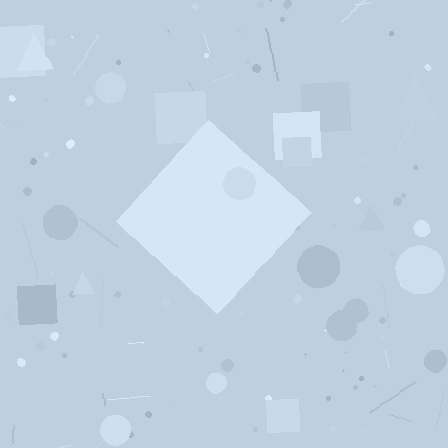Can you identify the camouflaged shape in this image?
The camouflaged shape is a diamond.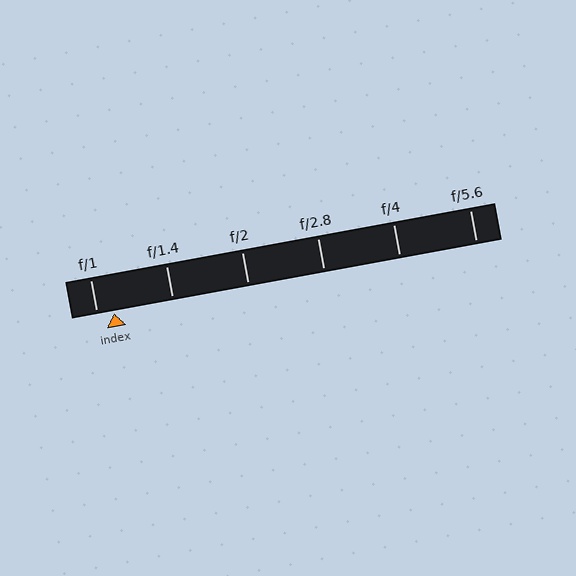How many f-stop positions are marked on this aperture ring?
There are 6 f-stop positions marked.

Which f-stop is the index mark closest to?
The index mark is closest to f/1.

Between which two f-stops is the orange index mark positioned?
The index mark is between f/1 and f/1.4.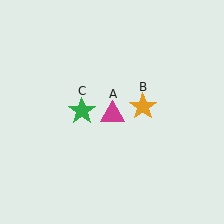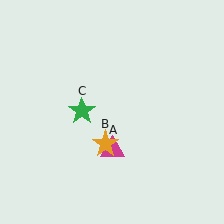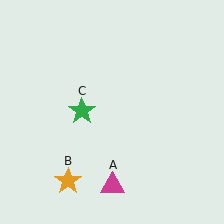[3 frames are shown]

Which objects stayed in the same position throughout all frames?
Green star (object C) remained stationary.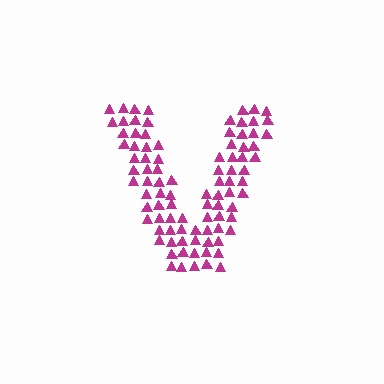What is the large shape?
The large shape is the letter V.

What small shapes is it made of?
It is made of small triangles.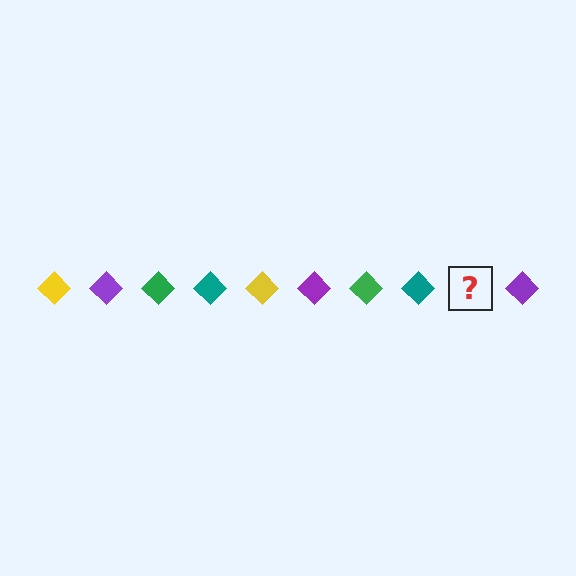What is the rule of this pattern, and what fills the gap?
The rule is that the pattern cycles through yellow, purple, green, teal diamonds. The gap should be filled with a yellow diamond.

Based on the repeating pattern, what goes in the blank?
The blank should be a yellow diamond.